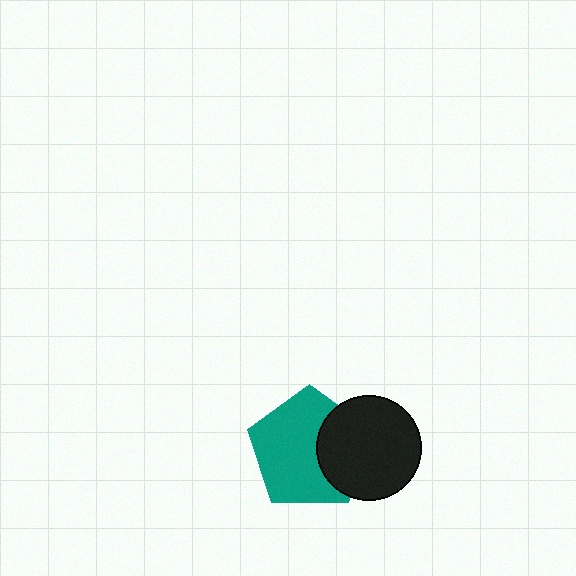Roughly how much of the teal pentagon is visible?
Most of it is visible (roughly 68%).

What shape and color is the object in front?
The object in front is a black circle.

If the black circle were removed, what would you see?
You would see the complete teal pentagon.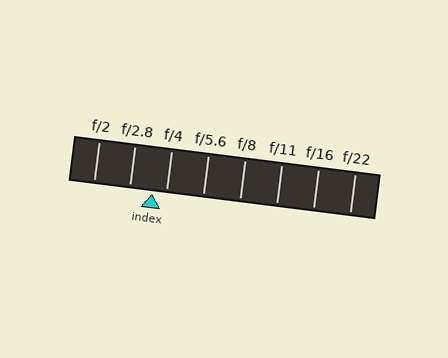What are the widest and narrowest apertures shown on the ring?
The widest aperture shown is f/2 and the narrowest is f/22.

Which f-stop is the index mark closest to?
The index mark is closest to f/4.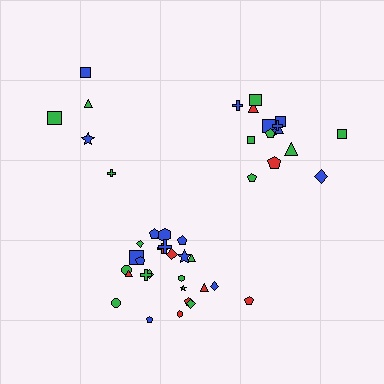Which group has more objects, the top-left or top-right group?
The top-right group.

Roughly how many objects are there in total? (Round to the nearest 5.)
Roughly 45 objects in total.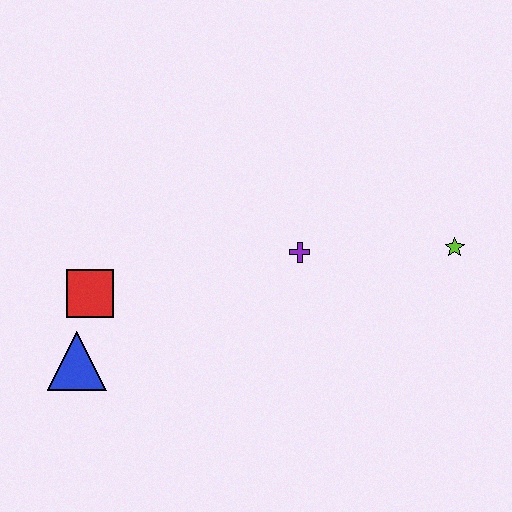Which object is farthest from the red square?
The lime star is farthest from the red square.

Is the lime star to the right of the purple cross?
Yes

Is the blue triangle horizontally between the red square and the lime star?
No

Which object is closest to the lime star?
The purple cross is closest to the lime star.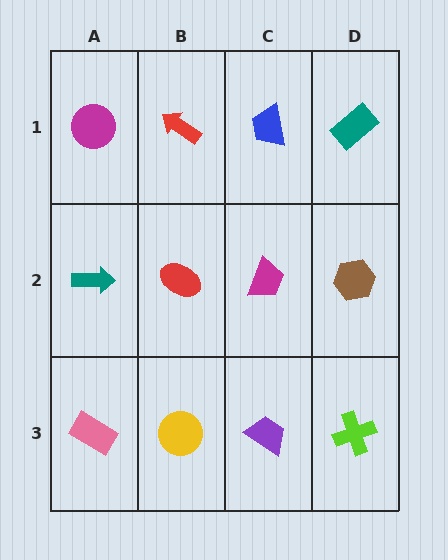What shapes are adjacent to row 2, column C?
A blue trapezoid (row 1, column C), a purple trapezoid (row 3, column C), a red ellipse (row 2, column B), a brown hexagon (row 2, column D).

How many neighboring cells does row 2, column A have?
3.